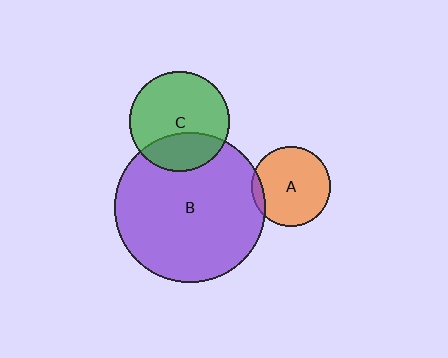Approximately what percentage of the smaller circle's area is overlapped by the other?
Approximately 10%.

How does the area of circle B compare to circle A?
Approximately 3.6 times.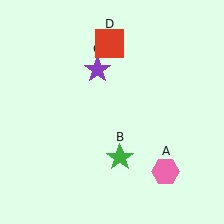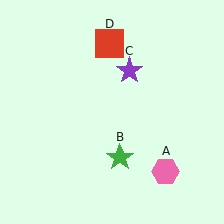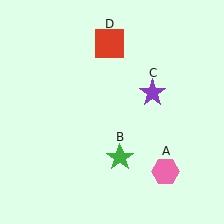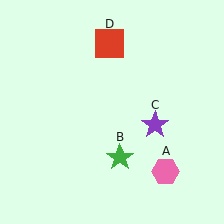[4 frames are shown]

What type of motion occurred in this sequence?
The purple star (object C) rotated clockwise around the center of the scene.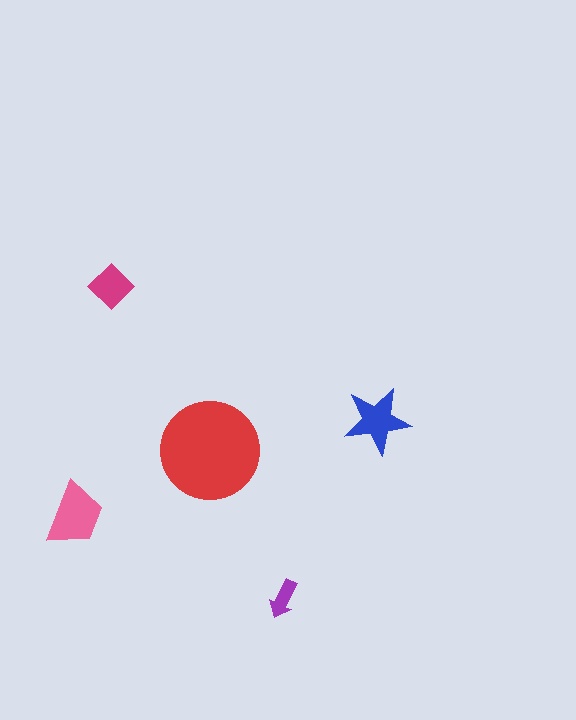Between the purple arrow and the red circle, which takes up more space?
The red circle.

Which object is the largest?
The red circle.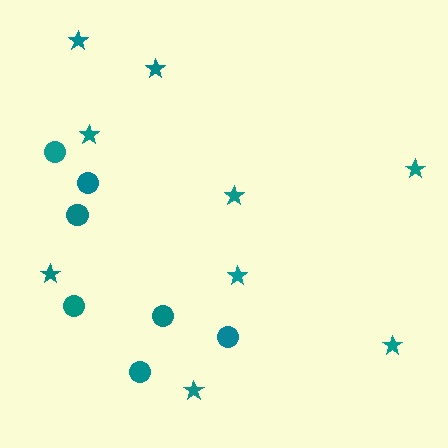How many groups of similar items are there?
There are 2 groups: one group of stars (9) and one group of circles (7).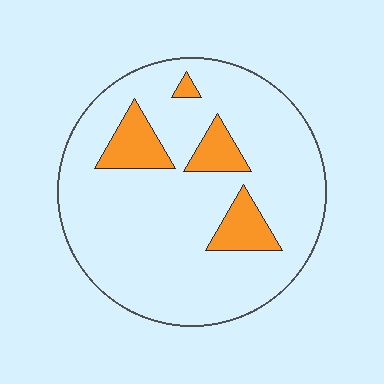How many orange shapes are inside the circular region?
4.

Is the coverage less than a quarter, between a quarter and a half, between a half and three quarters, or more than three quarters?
Less than a quarter.